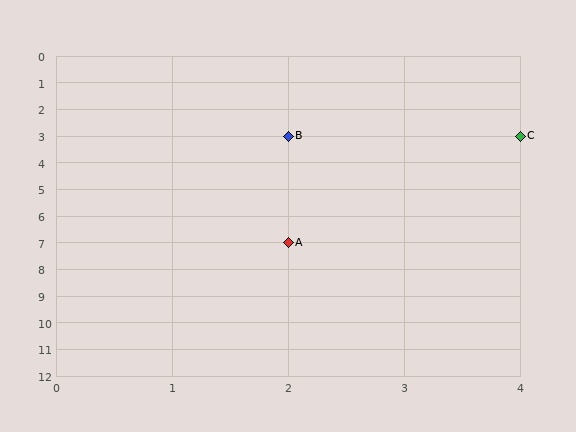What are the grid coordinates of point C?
Point C is at grid coordinates (4, 3).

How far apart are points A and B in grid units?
Points A and B are 4 rows apart.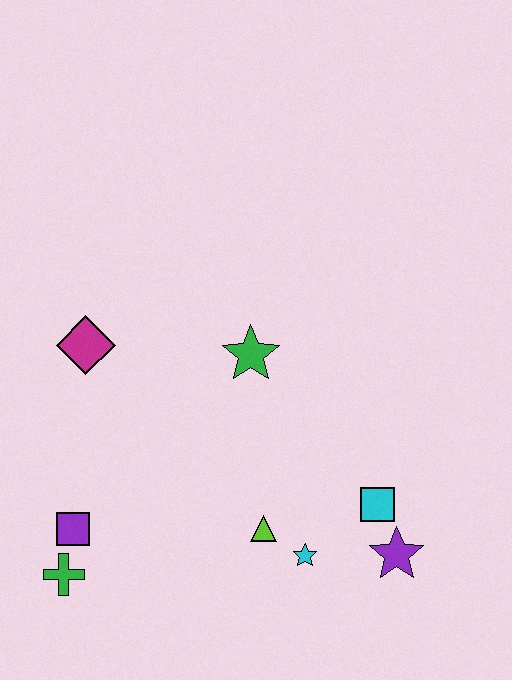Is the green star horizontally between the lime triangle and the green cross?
Yes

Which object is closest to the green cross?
The purple square is closest to the green cross.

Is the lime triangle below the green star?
Yes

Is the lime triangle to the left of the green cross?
No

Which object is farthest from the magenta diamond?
The purple star is farthest from the magenta diamond.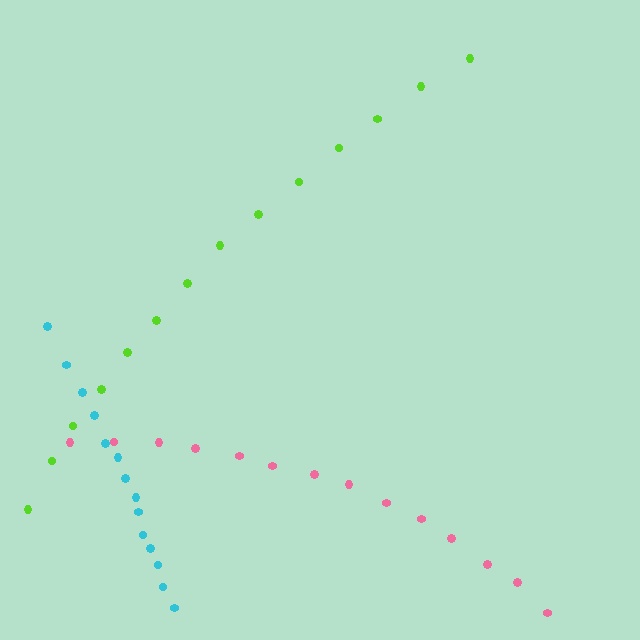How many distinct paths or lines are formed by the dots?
There are 3 distinct paths.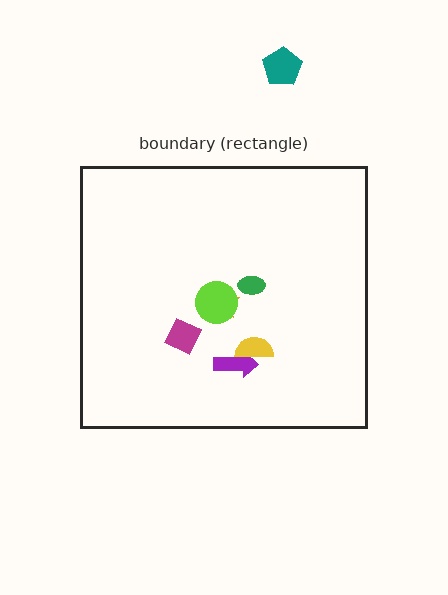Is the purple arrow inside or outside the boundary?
Inside.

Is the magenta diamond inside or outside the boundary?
Inside.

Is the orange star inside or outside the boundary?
Inside.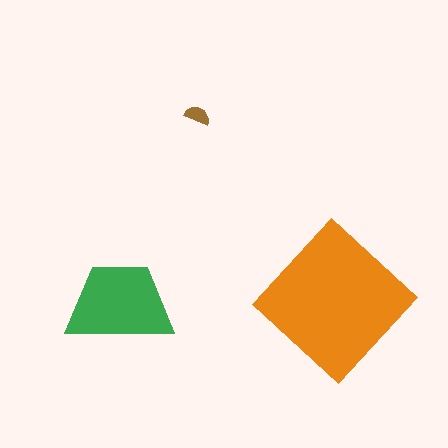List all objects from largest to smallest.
The orange diamond, the green trapezoid, the brown semicircle.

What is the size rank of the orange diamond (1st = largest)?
1st.